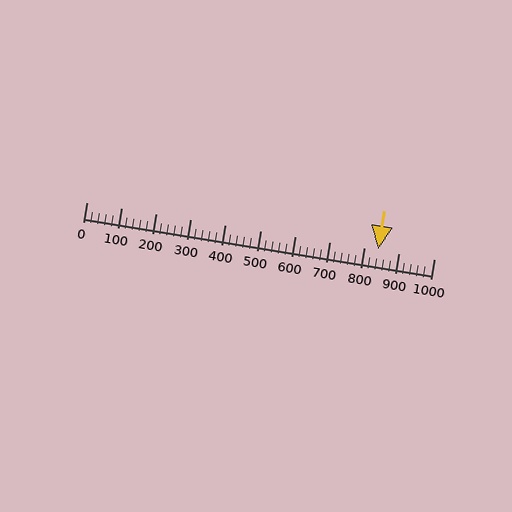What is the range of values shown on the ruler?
The ruler shows values from 0 to 1000.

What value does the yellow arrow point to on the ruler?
The yellow arrow points to approximately 840.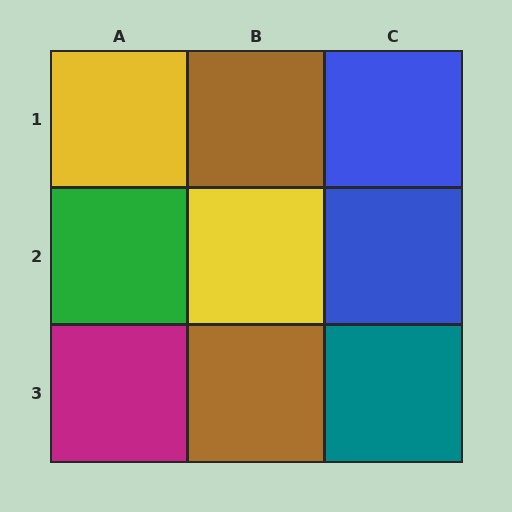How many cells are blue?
2 cells are blue.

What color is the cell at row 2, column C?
Blue.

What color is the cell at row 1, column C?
Blue.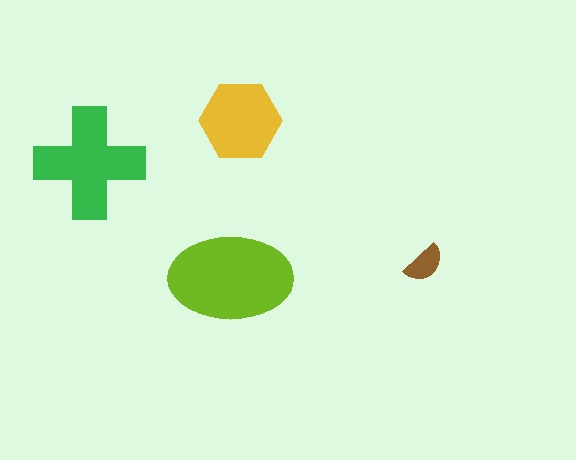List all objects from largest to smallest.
The lime ellipse, the green cross, the yellow hexagon, the brown semicircle.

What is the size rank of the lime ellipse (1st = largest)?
1st.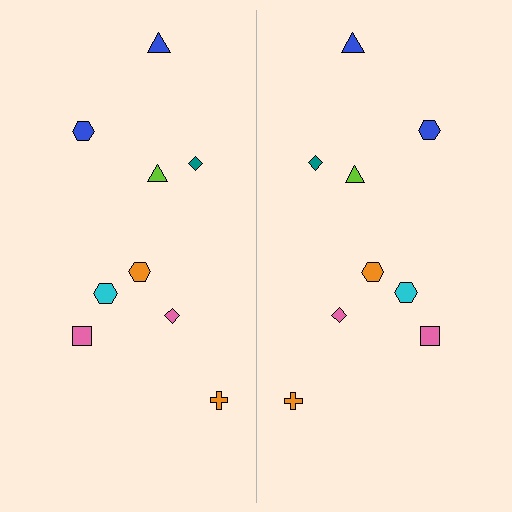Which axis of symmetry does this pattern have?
The pattern has a vertical axis of symmetry running through the center of the image.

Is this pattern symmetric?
Yes, this pattern has bilateral (reflection) symmetry.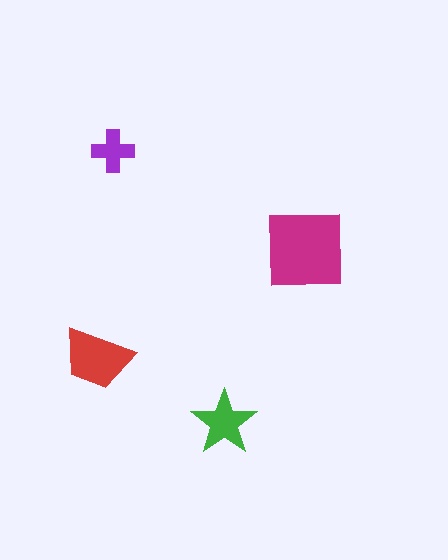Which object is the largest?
The magenta square.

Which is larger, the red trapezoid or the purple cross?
The red trapezoid.